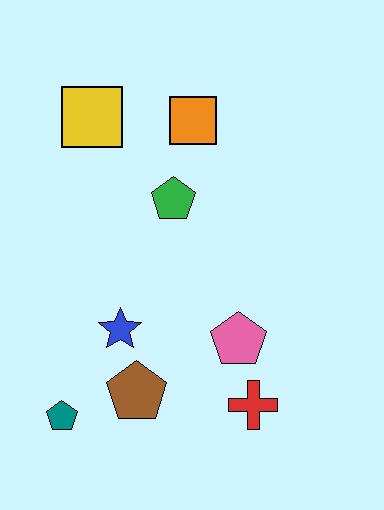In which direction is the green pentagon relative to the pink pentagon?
The green pentagon is above the pink pentagon.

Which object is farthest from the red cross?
The yellow square is farthest from the red cross.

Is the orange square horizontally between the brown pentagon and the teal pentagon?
No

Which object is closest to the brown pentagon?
The blue star is closest to the brown pentagon.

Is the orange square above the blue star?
Yes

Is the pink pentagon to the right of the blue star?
Yes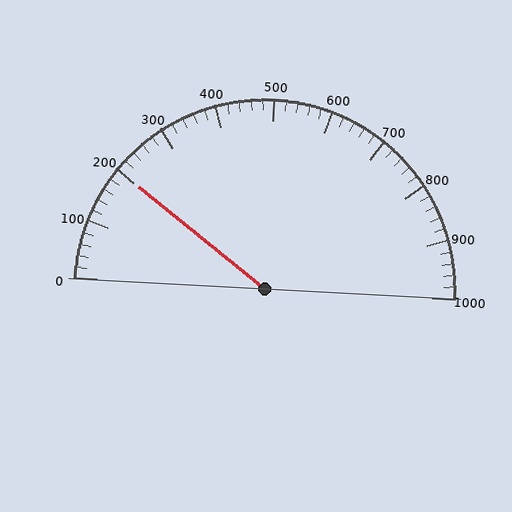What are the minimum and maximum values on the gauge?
The gauge ranges from 0 to 1000.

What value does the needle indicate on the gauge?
The needle indicates approximately 200.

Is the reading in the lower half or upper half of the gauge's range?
The reading is in the lower half of the range (0 to 1000).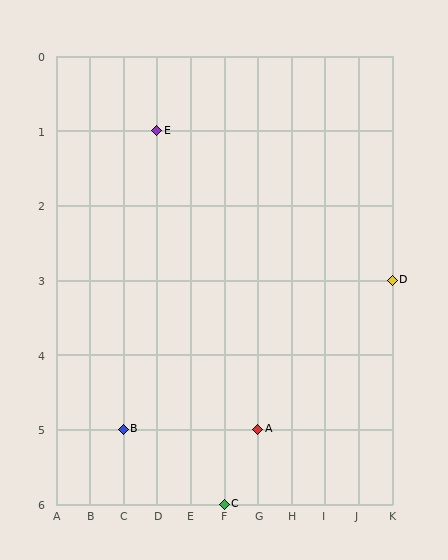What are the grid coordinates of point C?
Point C is at grid coordinates (F, 6).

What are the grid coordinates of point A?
Point A is at grid coordinates (G, 5).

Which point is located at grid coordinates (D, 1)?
Point E is at (D, 1).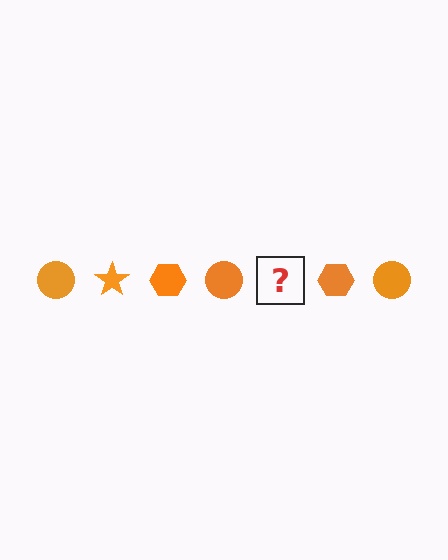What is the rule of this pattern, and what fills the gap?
The rule is that the pattern cycles through circle, star, hexagon shapes in orange. The gap should be filled with an orange star.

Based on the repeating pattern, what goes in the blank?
The blank should be an orange star.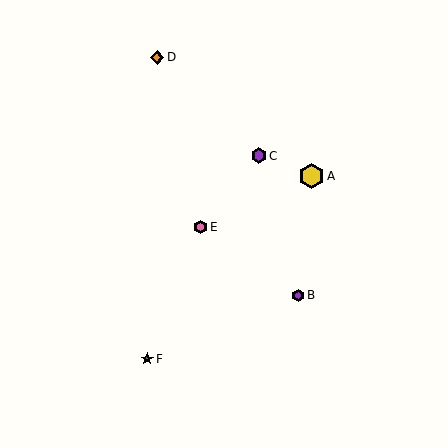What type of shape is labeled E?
Shape E is a pink hexagon.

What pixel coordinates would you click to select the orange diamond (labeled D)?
Click at (157, 57) to select the orange diamond D.